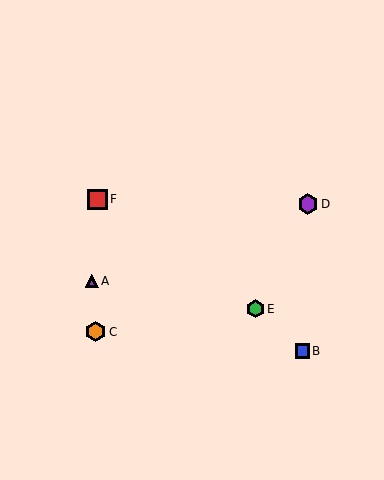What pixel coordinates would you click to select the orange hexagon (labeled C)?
Click at (96, 332) to select the orange hexagon C.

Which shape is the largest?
The orange hexagon (labeled C) is the largest.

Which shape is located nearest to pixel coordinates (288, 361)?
The blue square (labeled B) at (302, 351) is nearest to that location.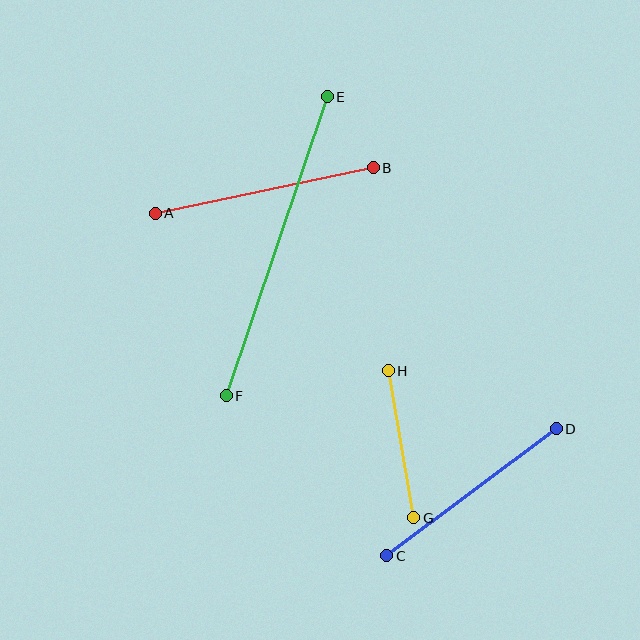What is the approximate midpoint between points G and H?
The midpoint is at approximately (401, 444) pixels.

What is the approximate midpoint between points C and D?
The midpoint is at approximately (472, 492) pixels.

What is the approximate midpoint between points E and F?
The midpoint is at approximately (277, 246) pixels.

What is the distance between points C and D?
The distance is approximately 212 pixels.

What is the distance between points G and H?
The distance is approximately 149 pixels.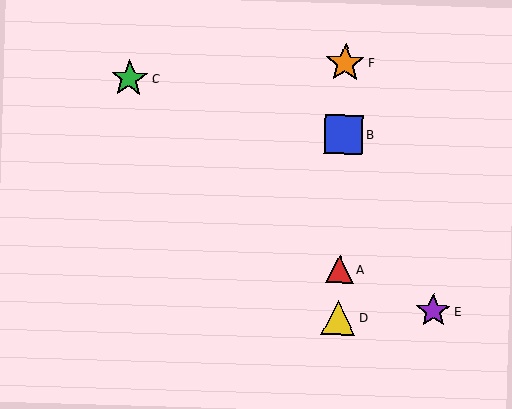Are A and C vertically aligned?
No, A is at x≈340 and C is at x≈129.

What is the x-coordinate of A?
Object A is at x≈340.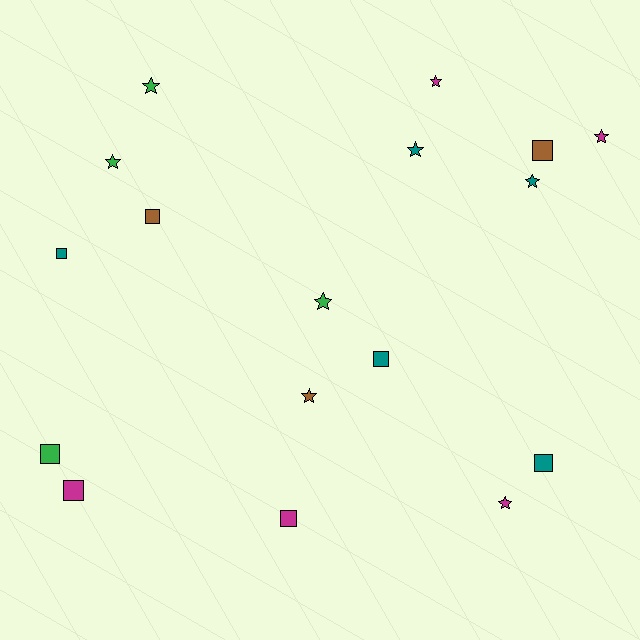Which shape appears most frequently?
Star, with 9 objects.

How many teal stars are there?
There are 2 teal stars.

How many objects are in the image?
There are 17 objects.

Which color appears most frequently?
Teal, with 5 objects.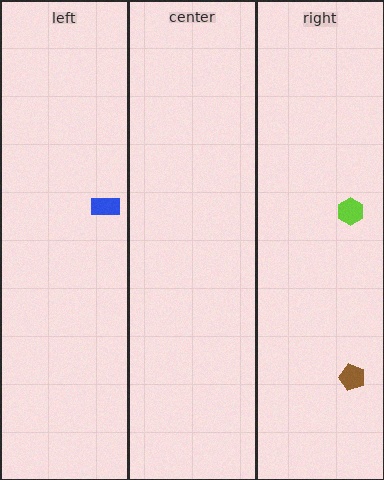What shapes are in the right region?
The brown pentagon, the lime hexagon.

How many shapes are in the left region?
1.